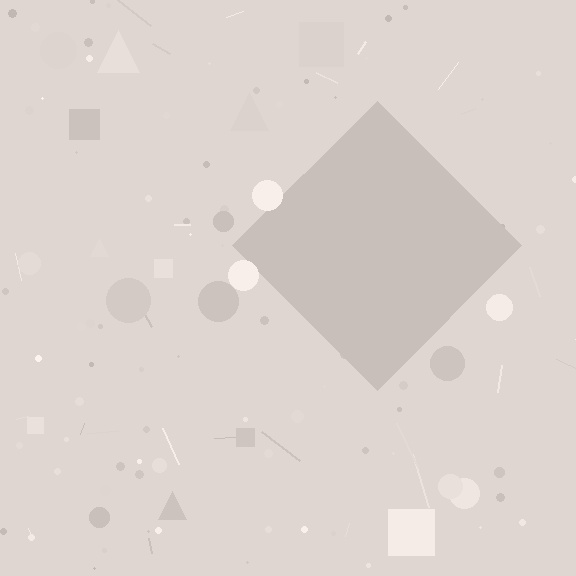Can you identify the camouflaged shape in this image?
The camouflaged shape is a diamond.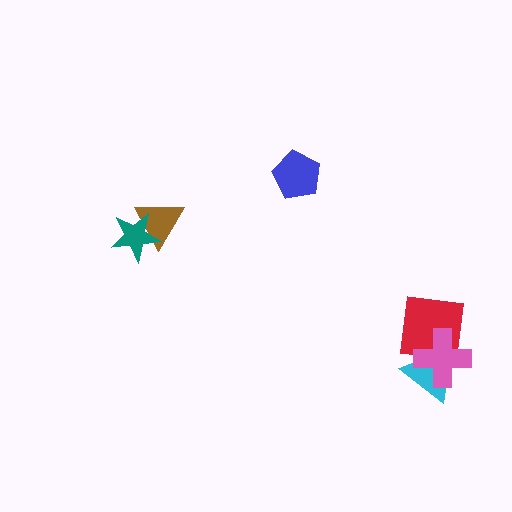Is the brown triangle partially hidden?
Yes, it is partially covered by another shape.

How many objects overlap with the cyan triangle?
2 objects overlap with the cyan triangle.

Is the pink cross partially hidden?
No, no other shape covers it.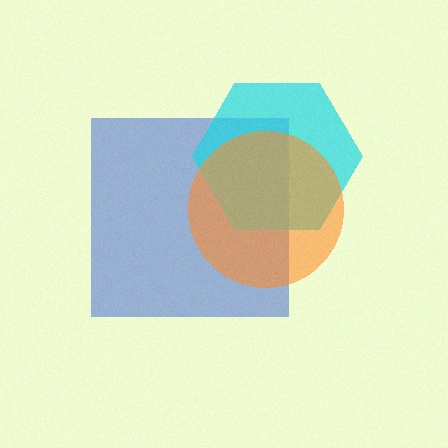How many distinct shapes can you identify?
There are 3 distinct shapes: a blue square, a cyan hexagon, an orange circle.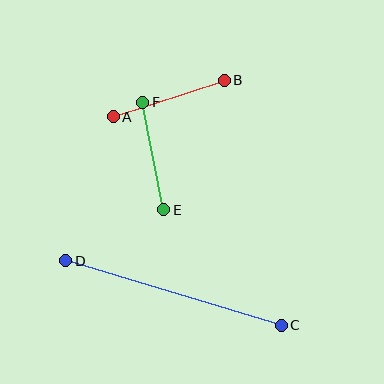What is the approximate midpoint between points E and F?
The midpoint is at approximately (153, 156) pixels.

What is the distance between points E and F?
The distance is approximately 110 pixels.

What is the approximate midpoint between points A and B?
The midpoint is at approximately (169, 98) pixels.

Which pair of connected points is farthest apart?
Points C and D are farthest apart.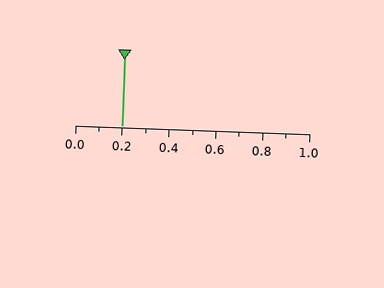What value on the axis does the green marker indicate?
The marker indicates approximately 0.2.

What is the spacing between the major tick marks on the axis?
The major ticks are spaced 0.2 apart.